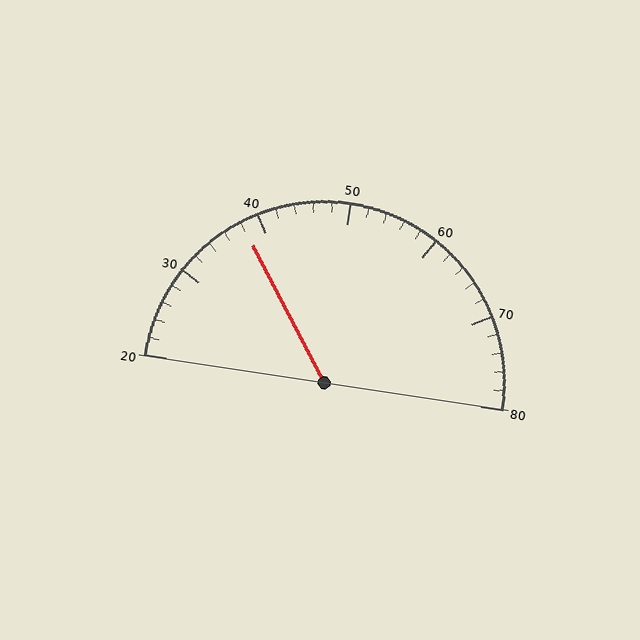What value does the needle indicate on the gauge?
The needle indicates approximately 38.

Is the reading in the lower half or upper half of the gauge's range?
The reading is in the lower half of the range (20 to 80).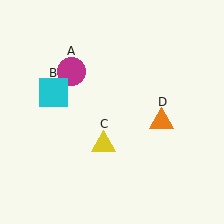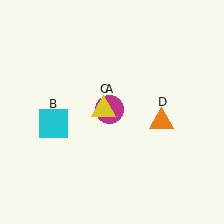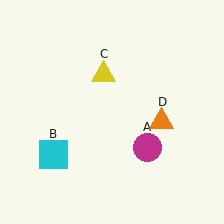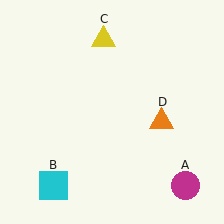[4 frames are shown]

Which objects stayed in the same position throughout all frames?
Orange triangle (object D) remained stationary.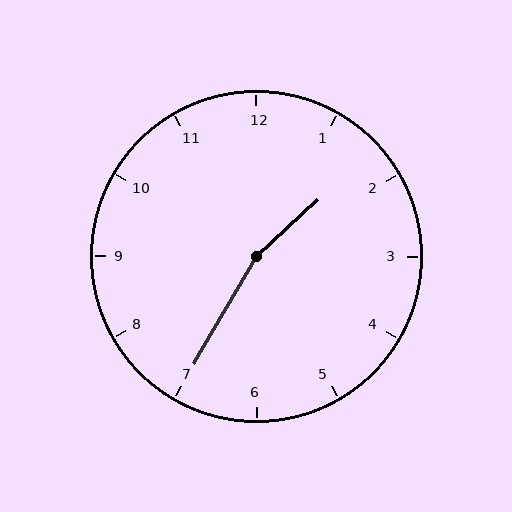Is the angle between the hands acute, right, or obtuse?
It is obtuse.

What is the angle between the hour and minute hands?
Approximately 162 degrees.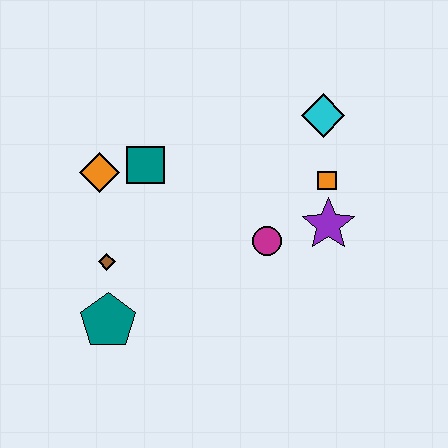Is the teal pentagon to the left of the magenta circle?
Yes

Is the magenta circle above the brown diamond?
Yes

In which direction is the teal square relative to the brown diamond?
The teal square is above the brown diamond.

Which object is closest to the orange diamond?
The teal square is closest to the orange diamond.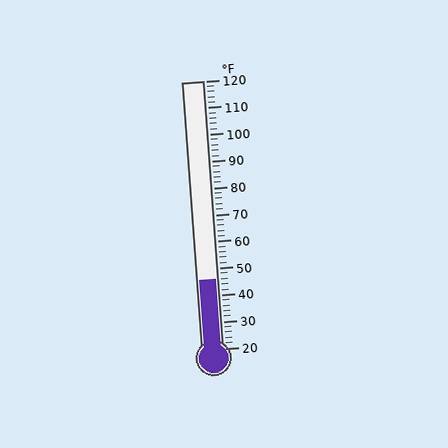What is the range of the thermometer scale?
The thermometer scale ranges from 20°F to 120°F.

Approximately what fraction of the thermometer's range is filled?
The thermometer is filled to approximately 25% of its range.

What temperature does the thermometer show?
The thermometer shows approximately 46°F.